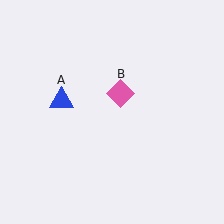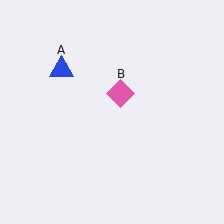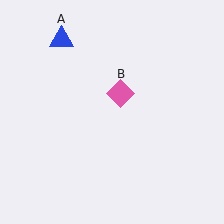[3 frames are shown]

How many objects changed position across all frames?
1 object changed position: blue triangle (object A).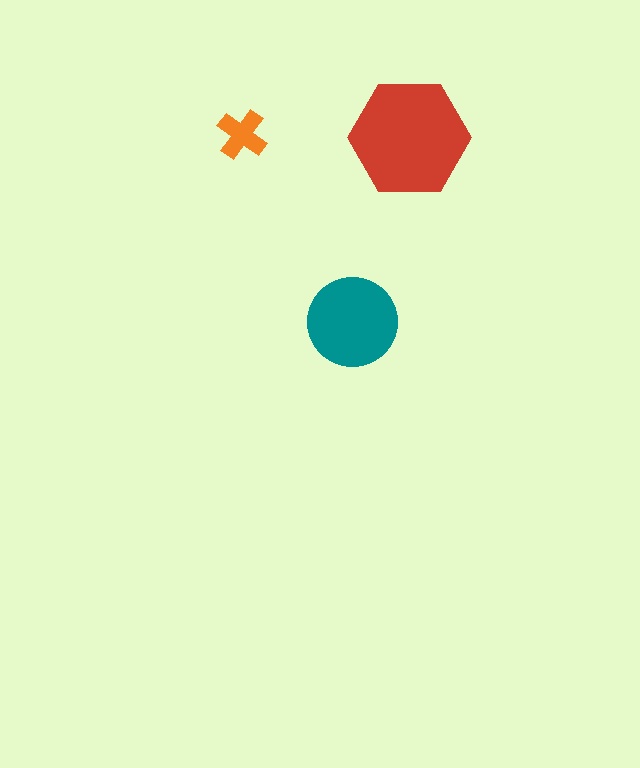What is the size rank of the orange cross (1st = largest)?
3rd.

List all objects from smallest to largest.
The orange cross, the teal circle, the red hexagon.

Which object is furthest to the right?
The red hexagon is rightmost.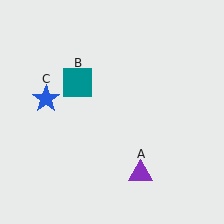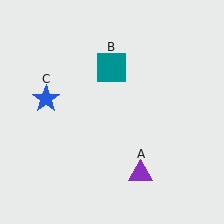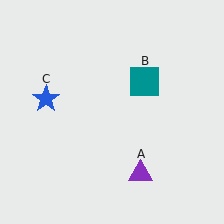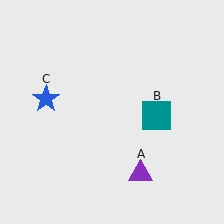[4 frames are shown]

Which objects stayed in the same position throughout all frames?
Purple triangle (object A) and blue star (object C) remained stationary.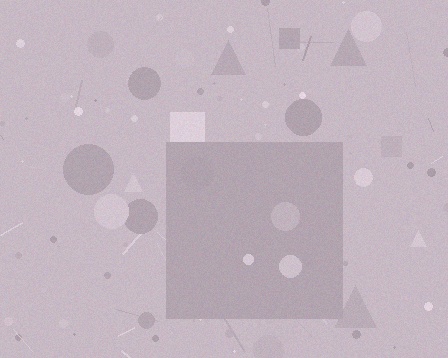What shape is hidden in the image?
A square is hidden in the image.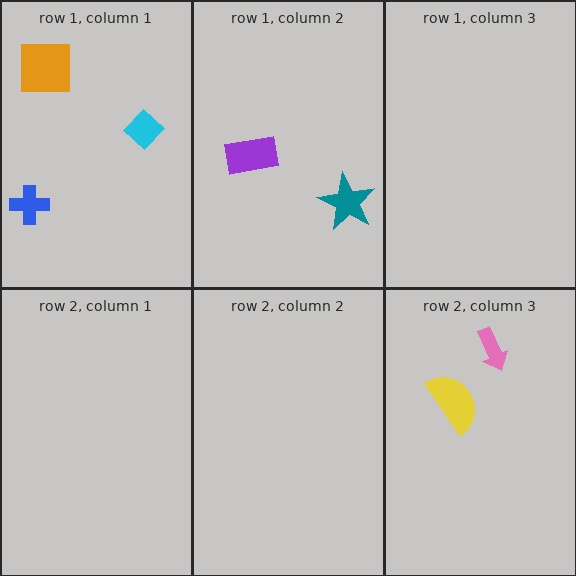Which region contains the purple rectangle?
The row 1, column 2 region.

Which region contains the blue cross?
The row 1, column 1 region.